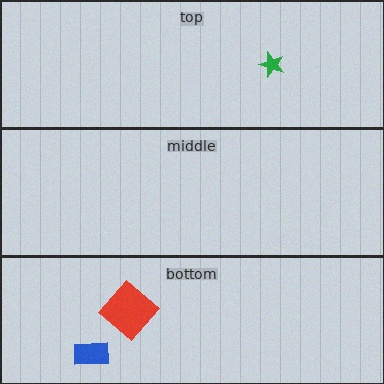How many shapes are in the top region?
1.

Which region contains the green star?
The top region.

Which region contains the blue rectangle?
The bottom region.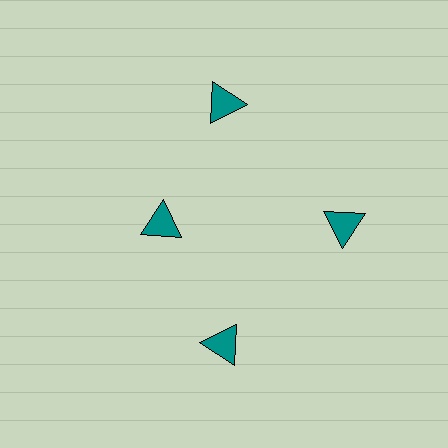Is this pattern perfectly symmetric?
No. The 4 teal triangles are arranged in a ring, but one element near the 9 o'clock position is pulled inward toward the center, breaking the 4-fold rotational symmetry.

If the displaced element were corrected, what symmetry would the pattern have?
It would have 4-fold rotational symmetry — the pattern would map onto itself every 90 degrees.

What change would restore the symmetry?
The symmetry would be restored by moving it outward, back onto the ring so that all 4 triangles sit at equal angles and equal distance from the center.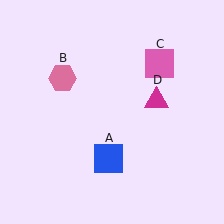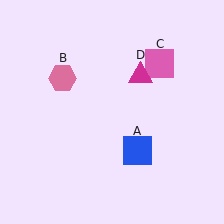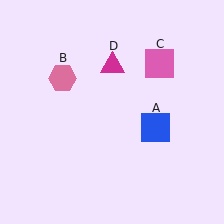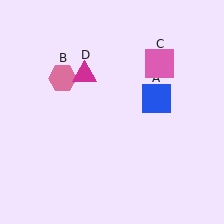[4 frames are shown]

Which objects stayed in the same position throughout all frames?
Pink hexagon (object B) and pink square (object C) remained stationary.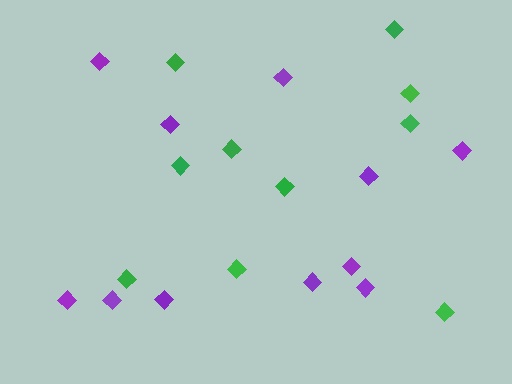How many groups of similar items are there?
There are 2 groups: one group of purple diamonds (11) and one group of green diamonds (10).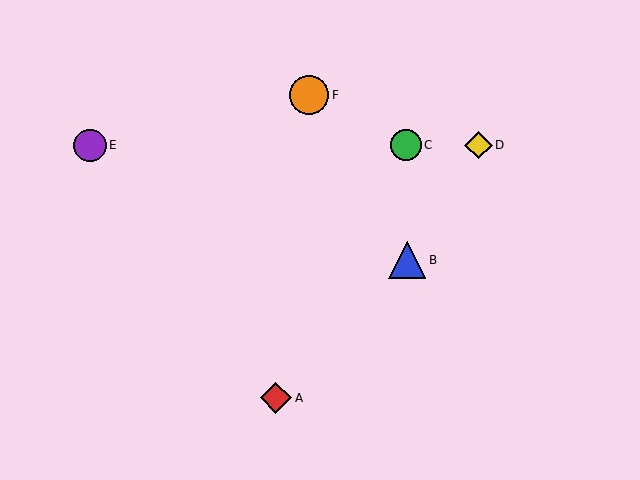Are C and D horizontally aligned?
Yes, both are at y≈145.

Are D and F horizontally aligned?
No, D is at y≈145 and F is at y≈95.